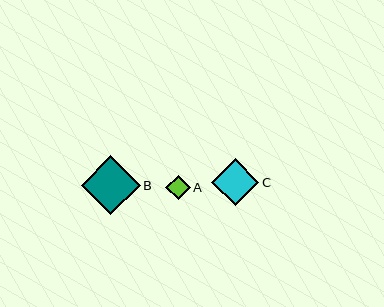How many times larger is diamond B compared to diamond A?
Diamond B is approximately 2.4 times the size of diamond A.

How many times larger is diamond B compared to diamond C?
Diamond B is approximately 1.2 times the size of diamond C.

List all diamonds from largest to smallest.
From largest to smallest: B, C, A.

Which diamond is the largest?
Diamond B is the largest with a size of approximately 59 pixels.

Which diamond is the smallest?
Diamond A is the smallest with a size of approximately 25 pixels.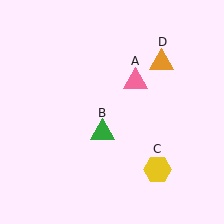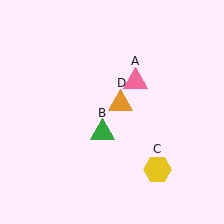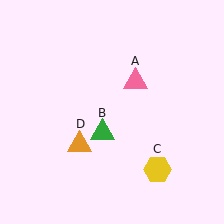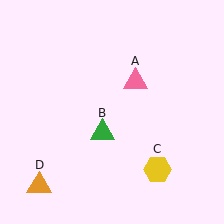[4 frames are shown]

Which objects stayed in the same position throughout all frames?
Pink triangle (object A) and green triangle (object B) and yellow hexagon (object C) remained stationary.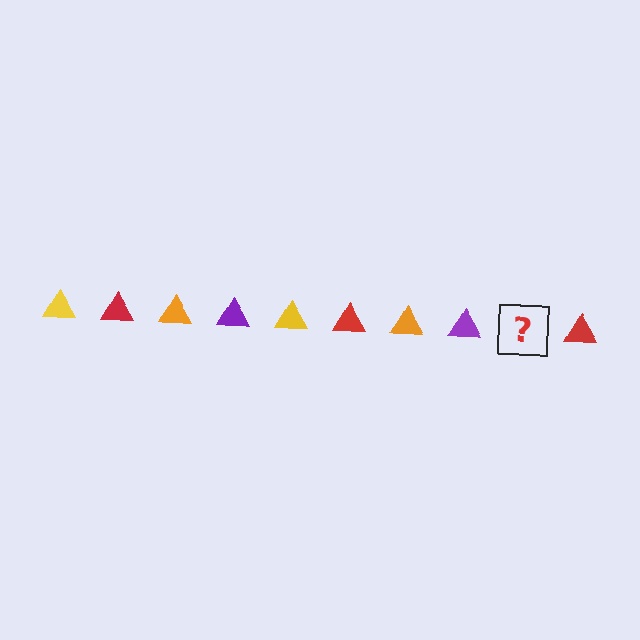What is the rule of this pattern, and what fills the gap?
The rule is that the pattern cycles through yellow, red, orange, purple triangles. The gap should be filled with a yellow triangle.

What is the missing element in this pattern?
The missing element is a yellow triangle.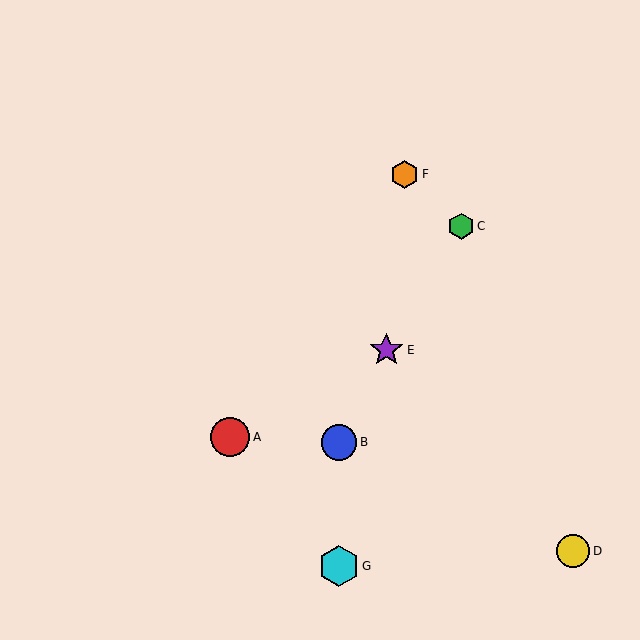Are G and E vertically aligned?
No, G is at x≈339 and E is at x≈386.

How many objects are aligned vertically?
2 objects (B, G) are aligned vertically.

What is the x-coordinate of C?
Object C is at x≈461.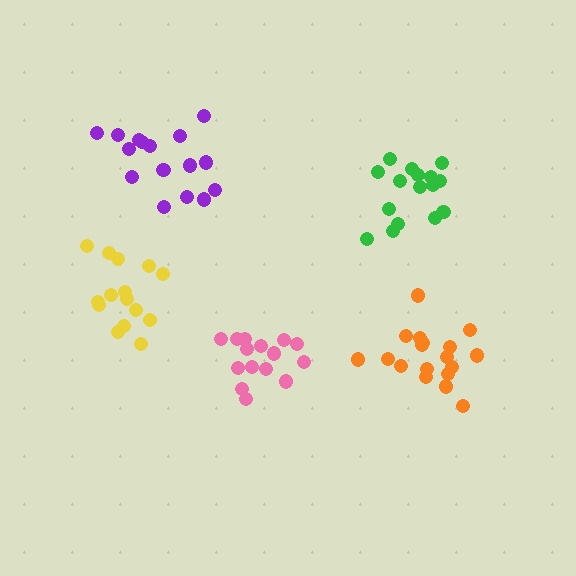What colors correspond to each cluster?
The clusters are colored: green, pink, purple, orange, yellow.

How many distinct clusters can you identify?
There are 5 distinct clusters.